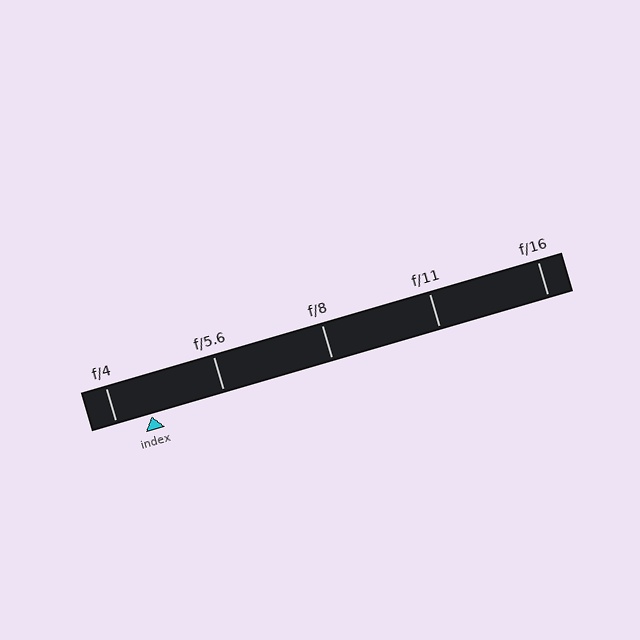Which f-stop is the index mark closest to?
The index mark is closest to f/4.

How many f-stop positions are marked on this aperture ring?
There are 5 f-stop positions marked.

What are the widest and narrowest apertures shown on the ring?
The widest aperture shown is f/4 and the narrowest is f/16.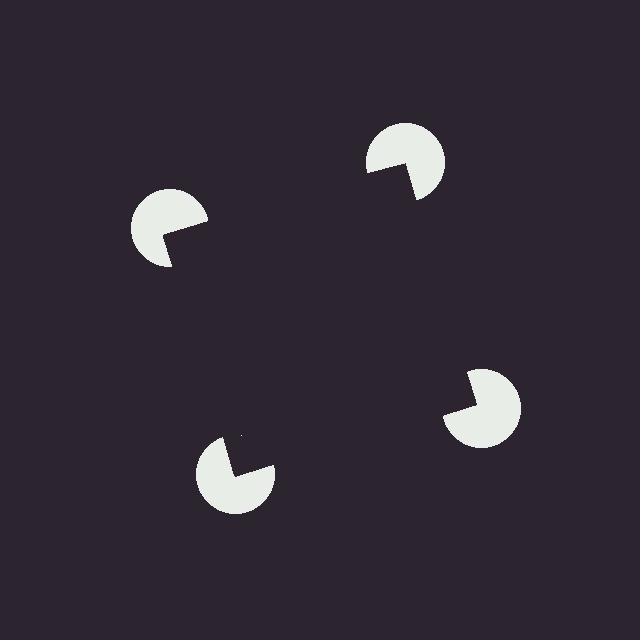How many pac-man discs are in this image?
There are 4 — one at each vertex of the illusory square.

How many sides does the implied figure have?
4 sides.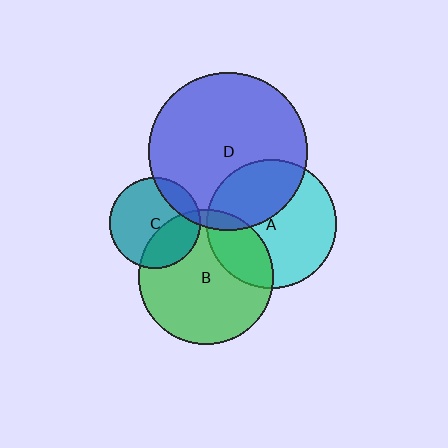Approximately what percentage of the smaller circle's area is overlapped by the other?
Approximately 15%.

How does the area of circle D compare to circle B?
Approximately 1.4 times.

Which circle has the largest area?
Circle D (blue).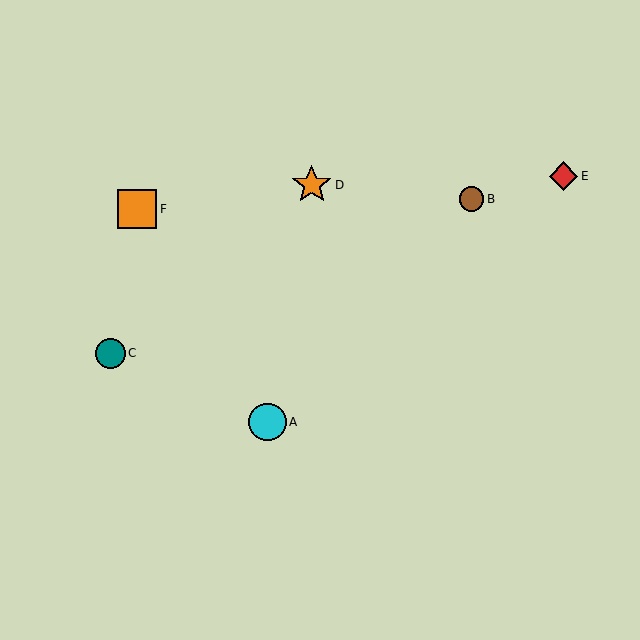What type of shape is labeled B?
Shape B is a brown circle.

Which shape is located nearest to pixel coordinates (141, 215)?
The orange square (labeled F) at (137, 209) is nearest to that location.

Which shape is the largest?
The orange star (labeled D) is the largest.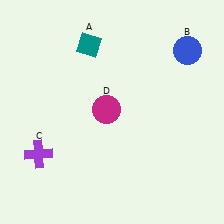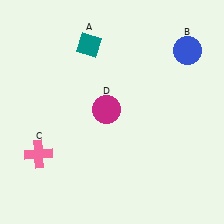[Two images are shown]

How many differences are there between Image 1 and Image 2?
There is 1 difference between the two images.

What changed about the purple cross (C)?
In Image 1, C is purple. In Image 2, it changed to pink.